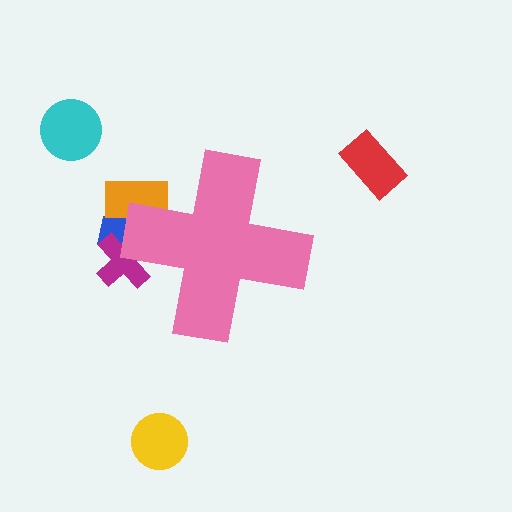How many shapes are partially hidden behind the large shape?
3 shapes are partially hidden.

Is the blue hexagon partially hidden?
Yes, the blue hexagon is partially hidden behind the pink cross.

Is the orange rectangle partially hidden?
Yes, the orange rectangle is partially hidden behind the pink cross.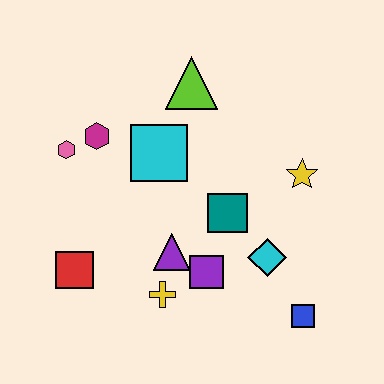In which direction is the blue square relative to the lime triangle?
The blue square is below the lime triangle.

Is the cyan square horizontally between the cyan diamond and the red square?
Yes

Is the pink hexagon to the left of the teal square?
Yes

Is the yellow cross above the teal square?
No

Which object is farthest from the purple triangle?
The lime triangle is farthest from the purple triangle.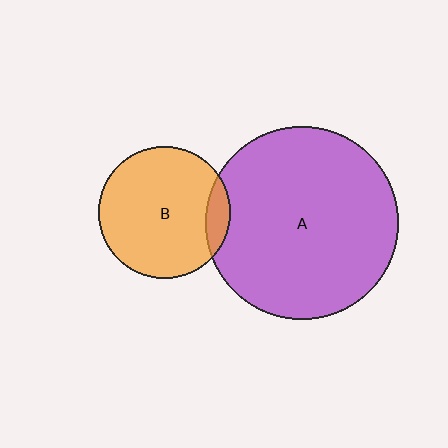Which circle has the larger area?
Circle A (purple).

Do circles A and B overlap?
Yes.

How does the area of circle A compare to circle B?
Approximately 2.1 times.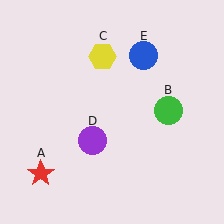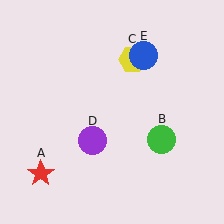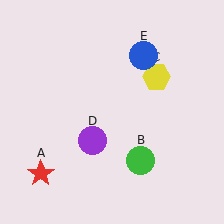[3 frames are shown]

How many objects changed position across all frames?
2 objects changed position: green circle (object B), yellow hexagon (object C).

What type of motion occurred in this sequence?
The green circle (object B), yellow hexagon (object C) rotated clockwise around the center of the scene.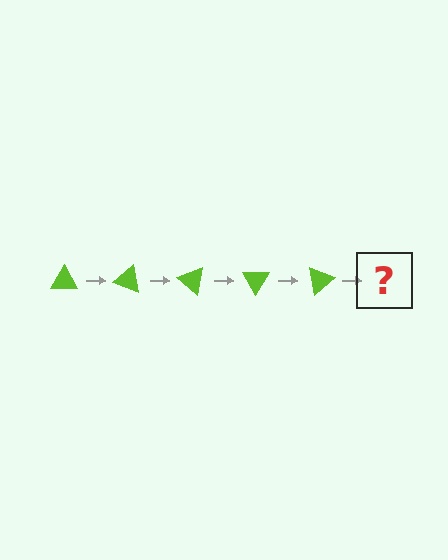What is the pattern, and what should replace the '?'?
The pattern is that the triangle rotates 20 degrees each step. The '?' should be a lime triangle rotated 100 degrees.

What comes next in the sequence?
The next element should be a lime triangle rotated 100 degrees.